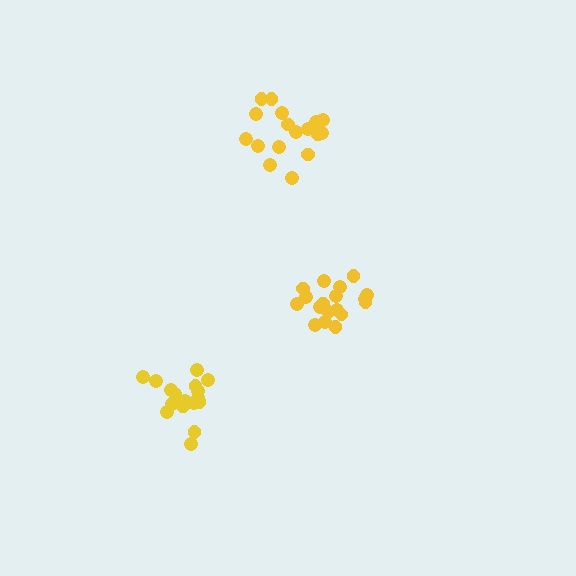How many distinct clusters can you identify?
There are 3 distinct clusters.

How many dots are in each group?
Group 1: 18 dots, Group 2: 17 dots, Group 3: 18 dots (53 total).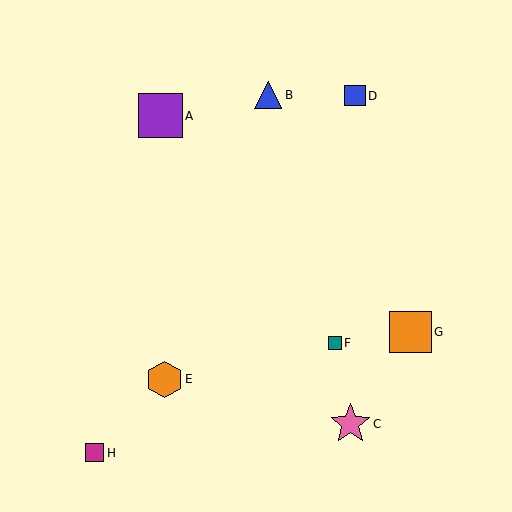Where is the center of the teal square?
The center of the teal square is at (335, 343).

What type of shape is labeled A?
Shape A is a purple square.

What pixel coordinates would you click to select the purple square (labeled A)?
Click at (161, 116) to select the purple square A.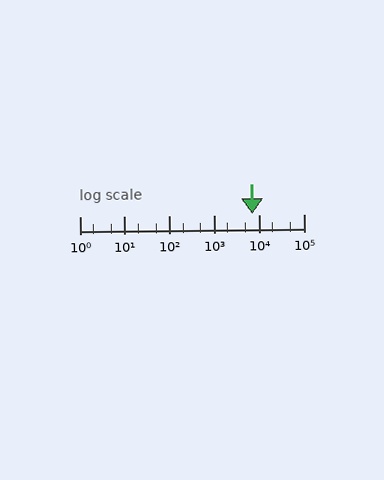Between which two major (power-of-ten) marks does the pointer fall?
The pointer is between 1000 and 10000.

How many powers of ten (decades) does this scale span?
The scale spans 5 decades, from 1 to 100000.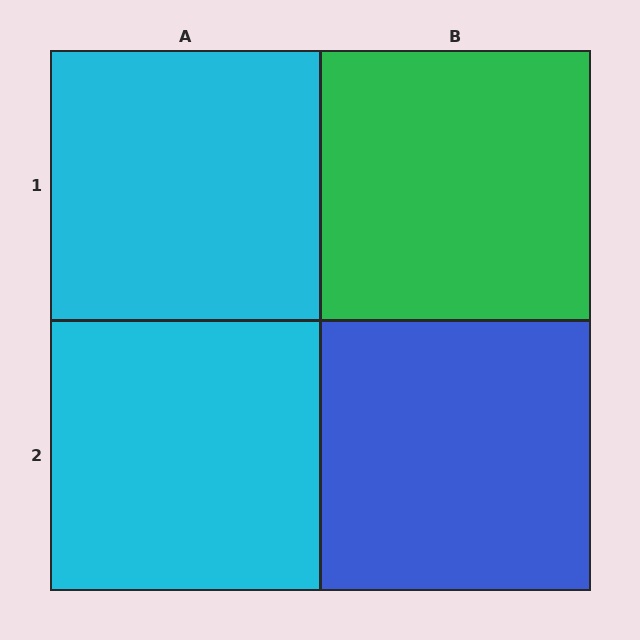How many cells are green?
1 cell is green.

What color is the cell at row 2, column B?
Blue.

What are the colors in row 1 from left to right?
Cyan, green.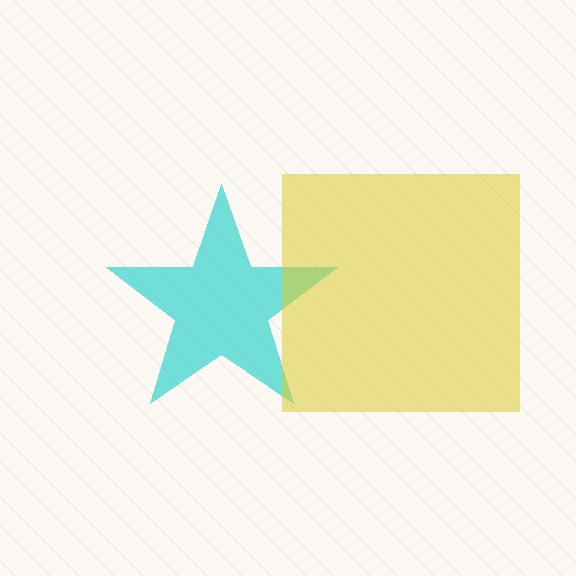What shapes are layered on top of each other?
The layered shapes are: a cyan star, a yellow square.